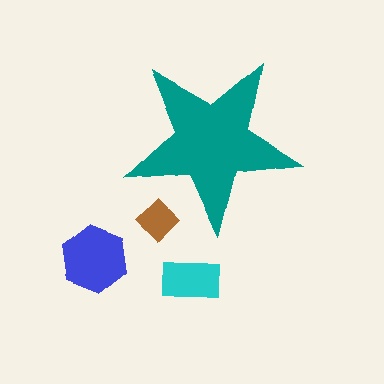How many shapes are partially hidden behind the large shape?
1 shape is partially hidden.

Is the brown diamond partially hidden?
Yes, the brown diamond is partially hidden behind the teal star.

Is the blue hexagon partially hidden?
No, the blue hexagon is fully visible.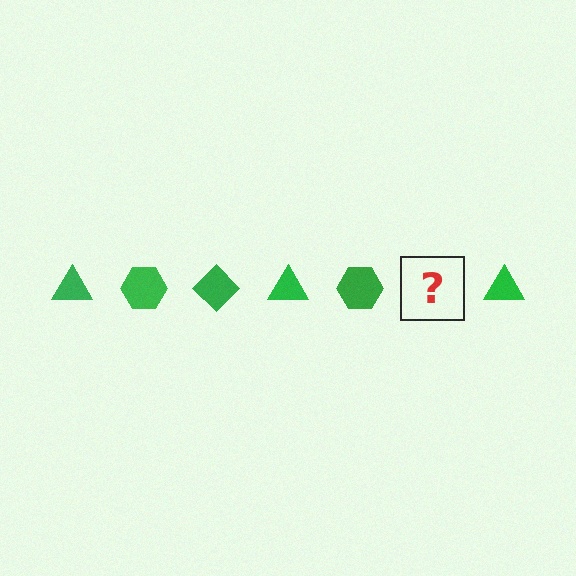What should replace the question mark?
The question mark should be replaced with a green diamond.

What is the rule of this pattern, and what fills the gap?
The rule is that the pattern cycles through triangle, hexagon, diamond shapes in green. The gap should be filled with a green diamond.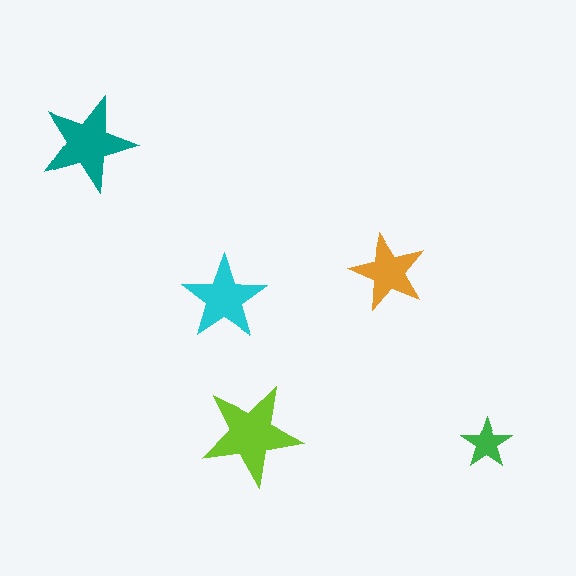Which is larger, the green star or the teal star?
The teal one.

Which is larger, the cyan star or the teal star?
The teal one.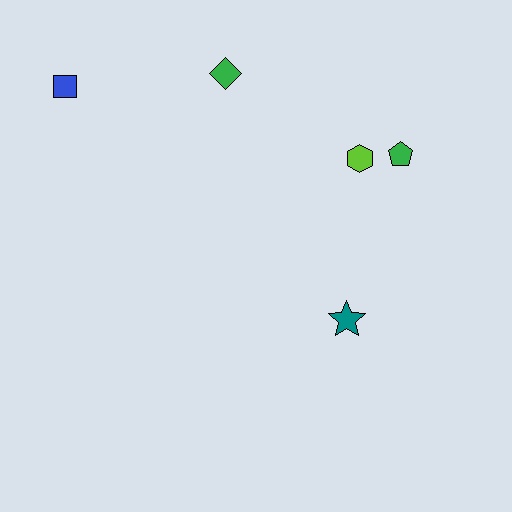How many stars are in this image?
There is 1 star.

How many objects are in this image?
There are 5 objects.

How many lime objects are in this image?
There is 1 lime object.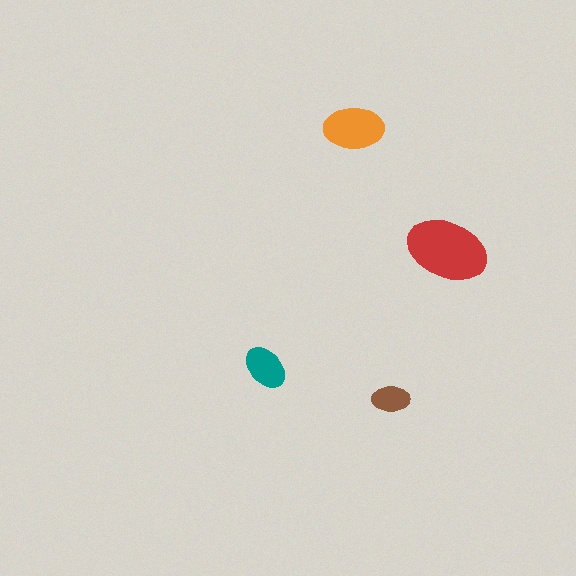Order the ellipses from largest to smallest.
the red one, the orange one, the teal one, the brown one.